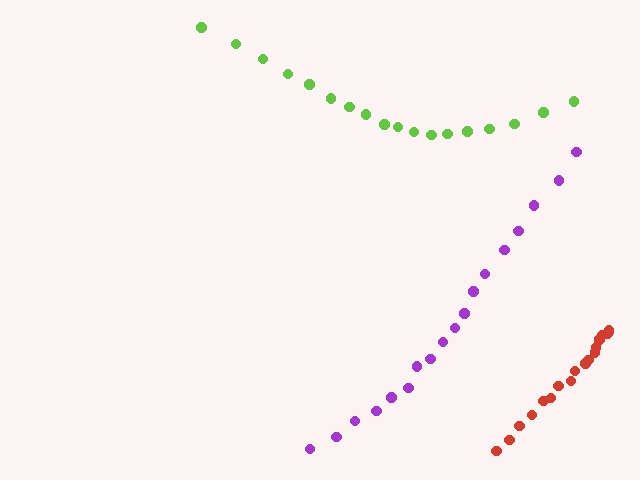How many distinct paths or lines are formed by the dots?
There are 3 distinct paths.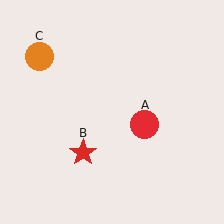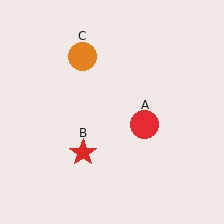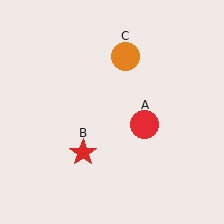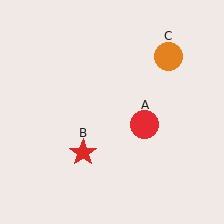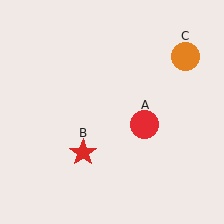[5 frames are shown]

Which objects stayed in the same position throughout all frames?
Red circle (object A) and red star (object B) remained stationary.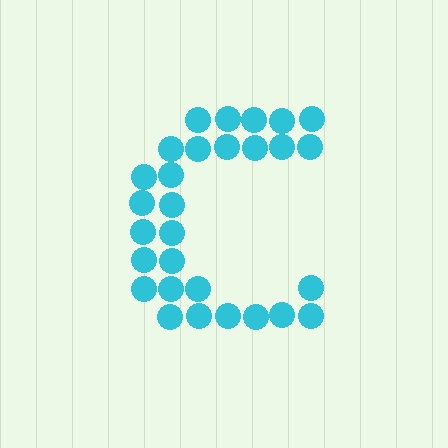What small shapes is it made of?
It is made of small circles.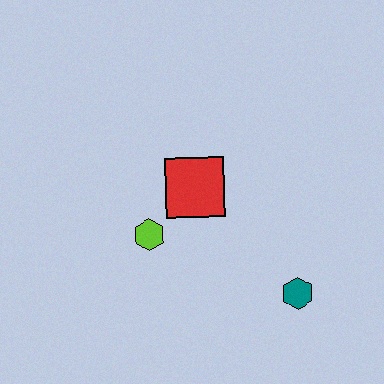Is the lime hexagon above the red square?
No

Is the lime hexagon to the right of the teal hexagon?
No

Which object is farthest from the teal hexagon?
The lime hexagon is farthest from the teal hexagon.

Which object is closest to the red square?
The lime hexagon is closest to the red square.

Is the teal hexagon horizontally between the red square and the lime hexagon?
No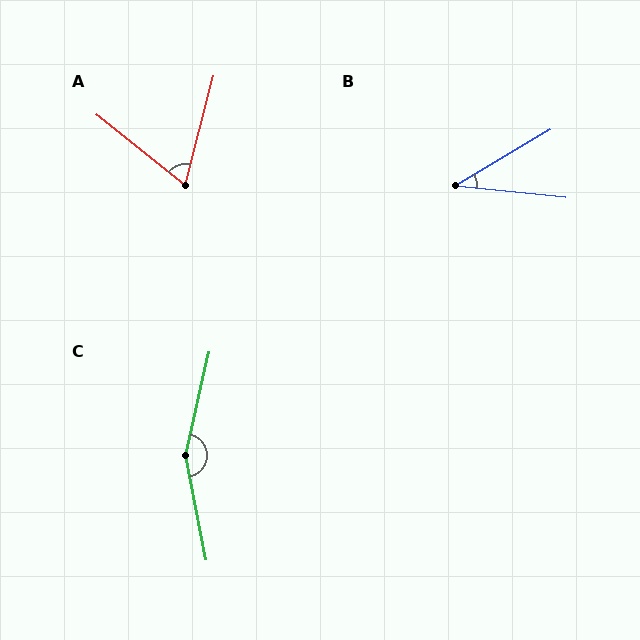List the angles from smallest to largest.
B (37°), A (66°), C (156°).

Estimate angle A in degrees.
Approximately 66 degrees.